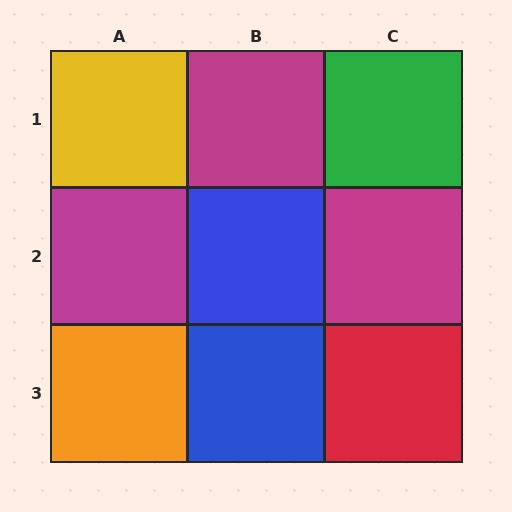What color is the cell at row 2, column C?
Magenta.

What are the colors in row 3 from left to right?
Orange, blue, red.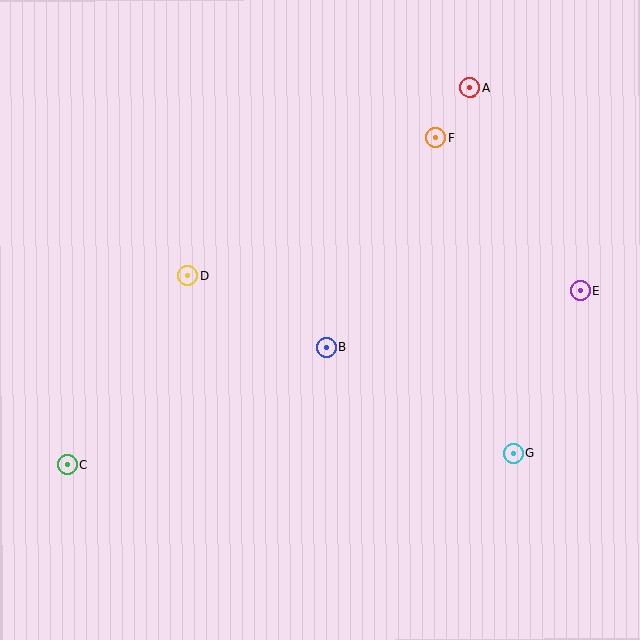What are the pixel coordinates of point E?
Point E is at (580, 291).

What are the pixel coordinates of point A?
Point A is at (470, 88).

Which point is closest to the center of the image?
Point B at (326, 347) is closest to the center.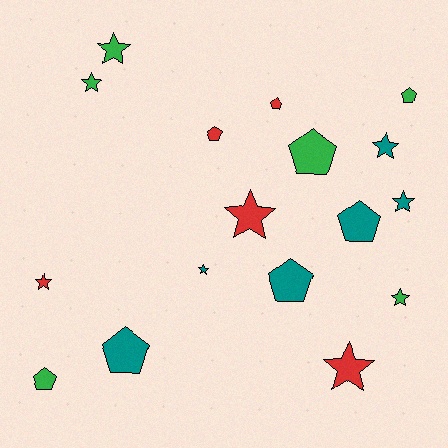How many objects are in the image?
There are 17 objects.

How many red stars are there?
There are 3 red stars.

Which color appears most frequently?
Teal, with 6 objects.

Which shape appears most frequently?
Star, with 9 objects.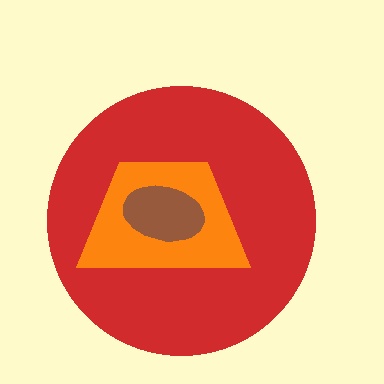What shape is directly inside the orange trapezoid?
The brown ellipse.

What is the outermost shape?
The red circle.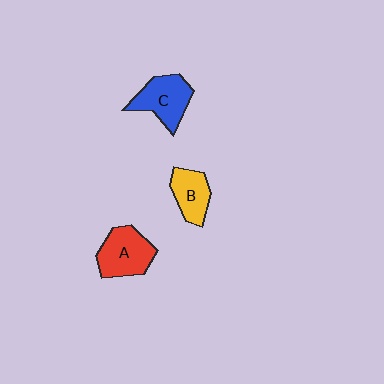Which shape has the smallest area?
Shape B (yellow).